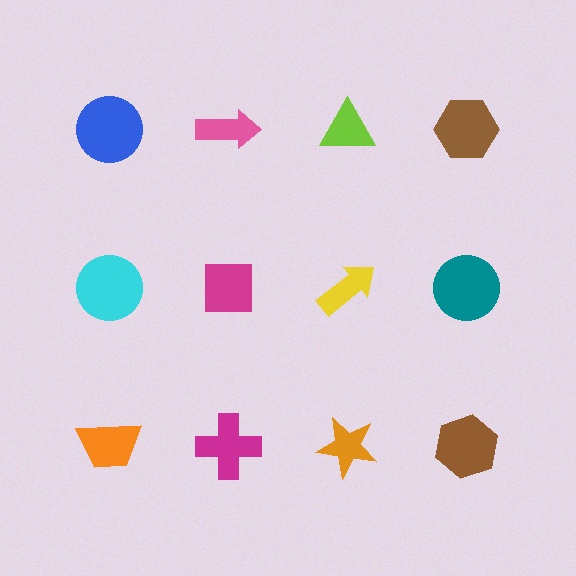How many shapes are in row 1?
4 shapes.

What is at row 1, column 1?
A blue circle.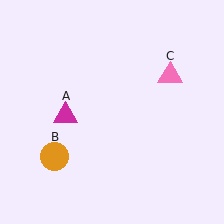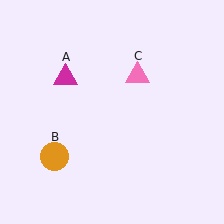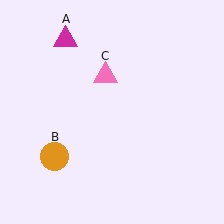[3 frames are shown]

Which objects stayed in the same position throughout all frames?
Orange circle (object B) remained stationary.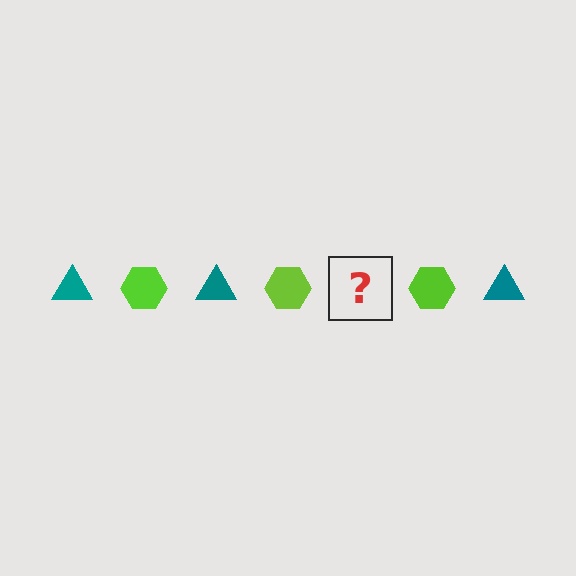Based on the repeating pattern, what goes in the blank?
The blank should be a teal triangle.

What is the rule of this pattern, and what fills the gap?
The rule is that the pattern alternates between teal triangle and lime hexagon. The gap should be filled with a teal triangle.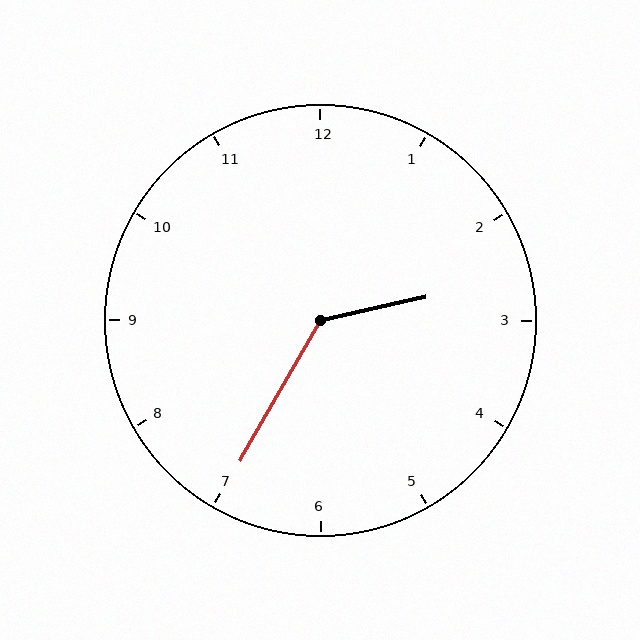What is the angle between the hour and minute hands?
Approximately 132 degrees.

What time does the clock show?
2:35.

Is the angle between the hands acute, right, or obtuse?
It is obtuse.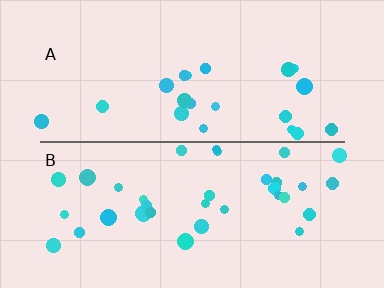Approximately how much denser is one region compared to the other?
Approximately 1.6× — region B over region A.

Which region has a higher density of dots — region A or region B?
B (the bottom).